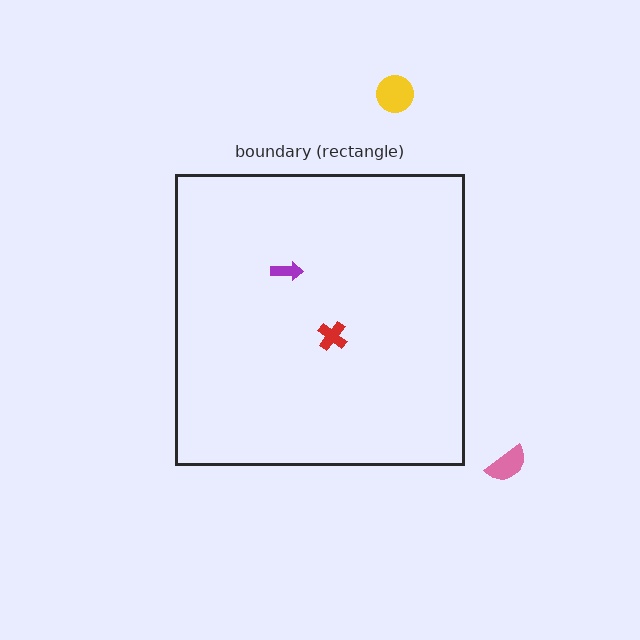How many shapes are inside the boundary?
2 inside, 2 outside.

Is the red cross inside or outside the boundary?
Inside.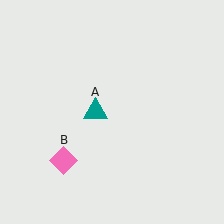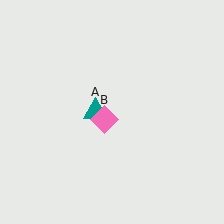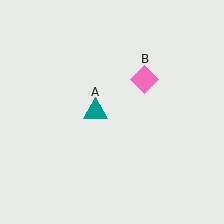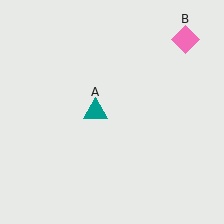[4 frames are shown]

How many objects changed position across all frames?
1 object changed position: pink diamond (object B).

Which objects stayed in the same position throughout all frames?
Teal triangle (object A) remained stationary.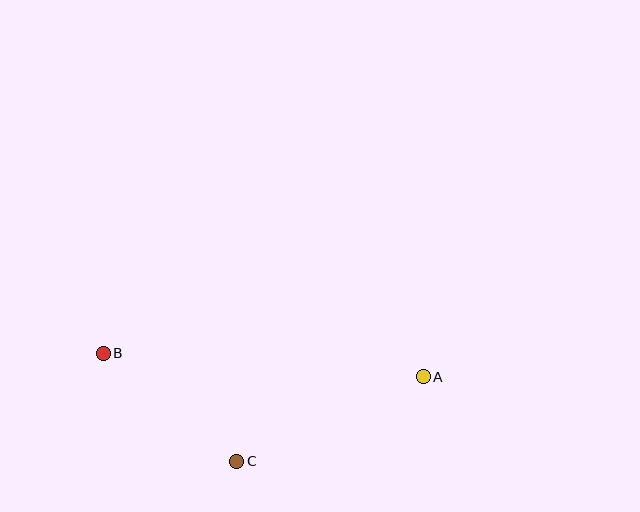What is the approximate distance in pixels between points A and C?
The distance between A and C is approximately 205 pixels.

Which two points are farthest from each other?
Points A and B are farthest from each other.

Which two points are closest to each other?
Points B and C are closest to each other.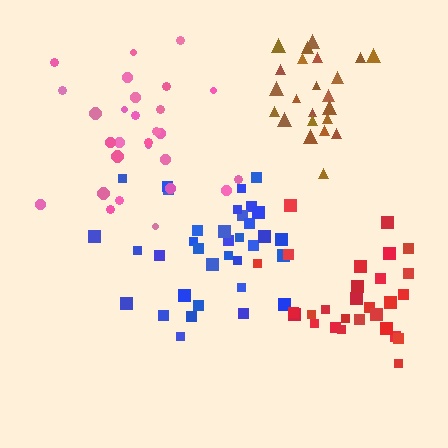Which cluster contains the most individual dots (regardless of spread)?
Blue (35).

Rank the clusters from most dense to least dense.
brown, blue, red, pink.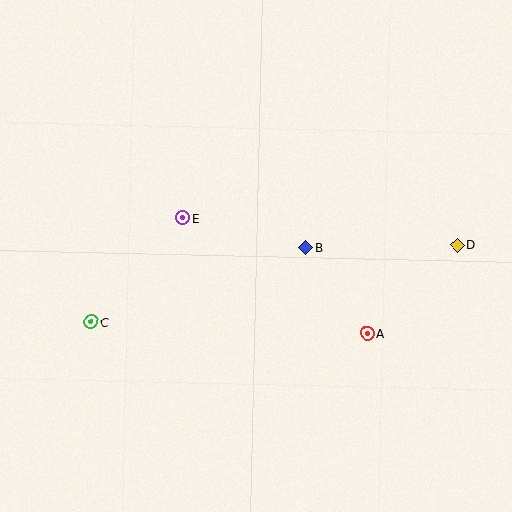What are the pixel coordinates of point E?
Point E is at (183, 218).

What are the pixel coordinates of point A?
Point A is at (368, 333).